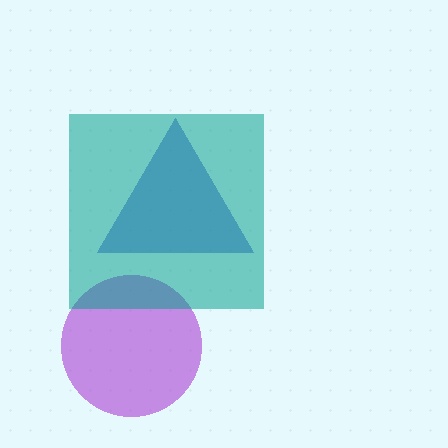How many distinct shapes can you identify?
There are 3 distinct shapes: a blue triangle, a purple circle, a teal square.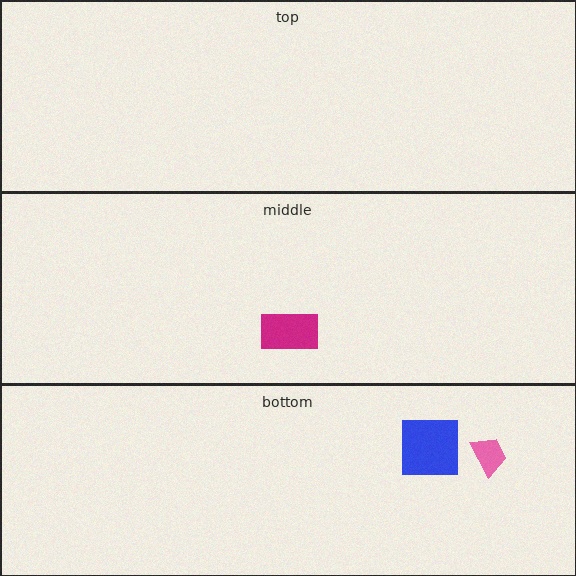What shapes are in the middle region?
The magenta rectangle.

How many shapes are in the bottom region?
2.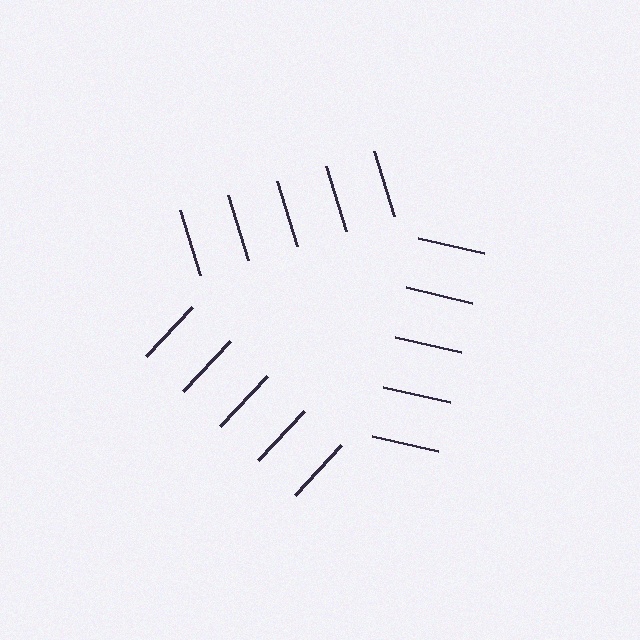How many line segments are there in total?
15 — 5 along each of the 3 edges.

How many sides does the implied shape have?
3 sides — the line-ends trace a triangle.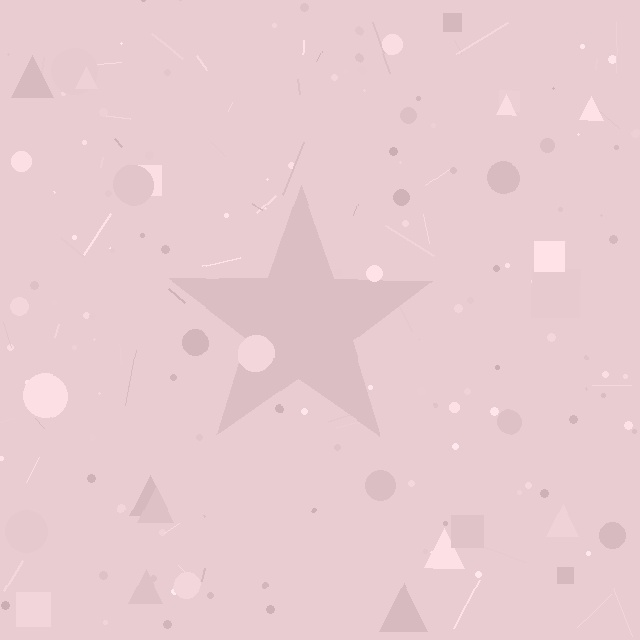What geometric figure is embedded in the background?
A star is embedded in the background.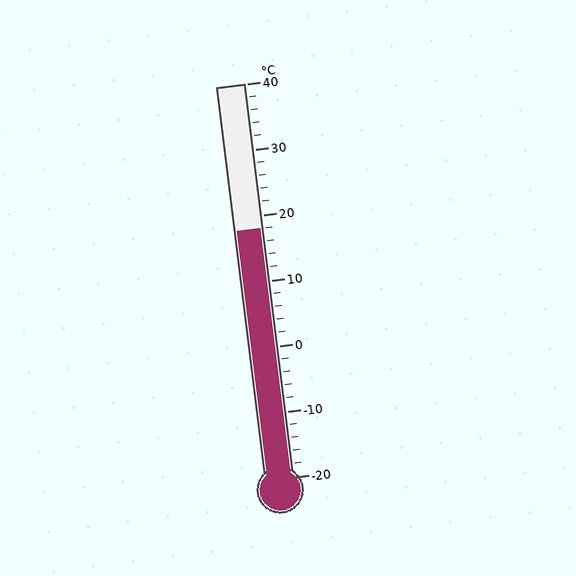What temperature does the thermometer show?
The thermometer shows approximately 18°C.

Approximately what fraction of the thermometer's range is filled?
The thermometer is filled to approximately 65% of its range.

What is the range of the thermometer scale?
The thermometer scale ranges from -20°C to 40°C.